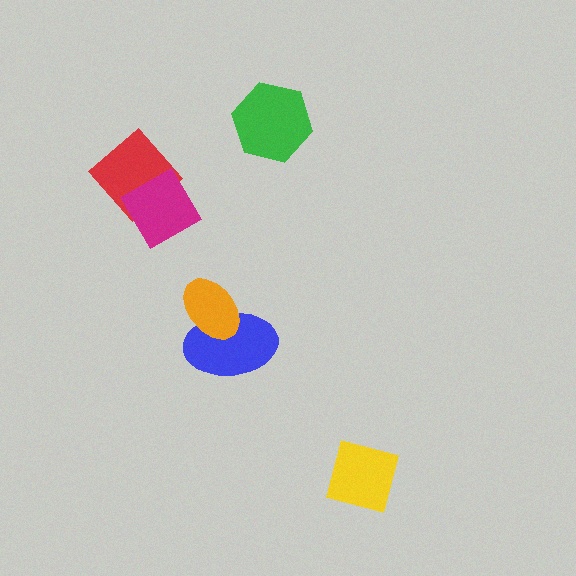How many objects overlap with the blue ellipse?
1 object overlaps with the blue ellipse.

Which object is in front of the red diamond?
The magenta diamond is in front of the red diamond.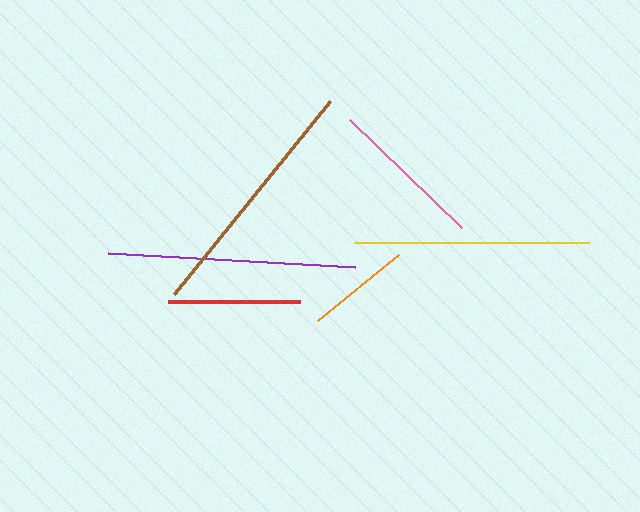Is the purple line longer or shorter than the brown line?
The brown line is longer than the purple line.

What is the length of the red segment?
The red segment is approximately 132 pixels long.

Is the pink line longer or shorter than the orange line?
The pink line is longer than the orange line.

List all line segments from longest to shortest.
From longest to shortest: brown, purple, yellow, pink, red, orange.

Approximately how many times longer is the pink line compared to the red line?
The pink line is approximately 1.2 times the length of the red line.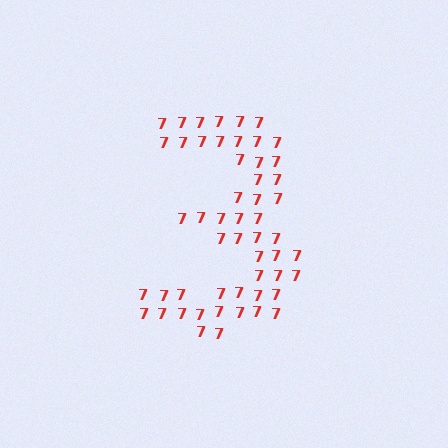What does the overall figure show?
The overall figure shows the digit 3.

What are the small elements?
The small elements are digit 7's.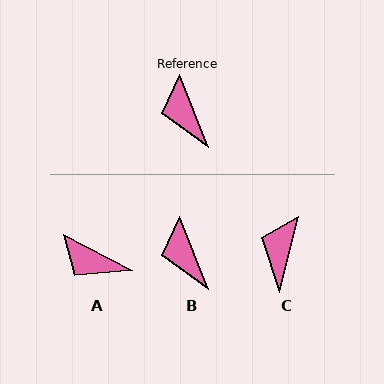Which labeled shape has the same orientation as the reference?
B.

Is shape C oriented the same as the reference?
No, it is off by about 35 degrees.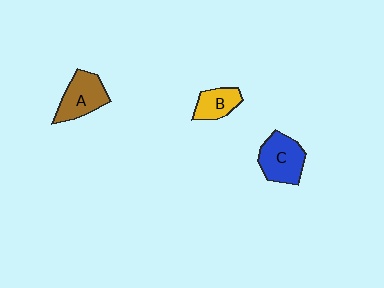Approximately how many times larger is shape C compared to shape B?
Approximately 1.5 times.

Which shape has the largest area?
Shape C (blue).